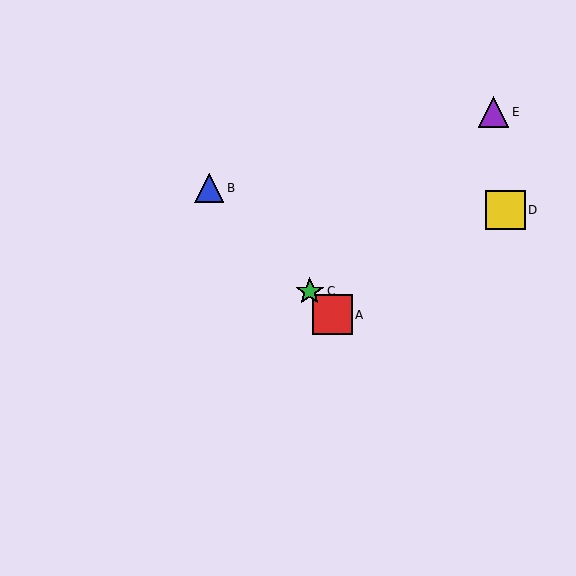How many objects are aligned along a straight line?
3 objects (A, B, C) are aligned along a straight line.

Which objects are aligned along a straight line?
Objects A, B, C are aligned along a straight line.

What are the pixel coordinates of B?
Object B is at (209, 188).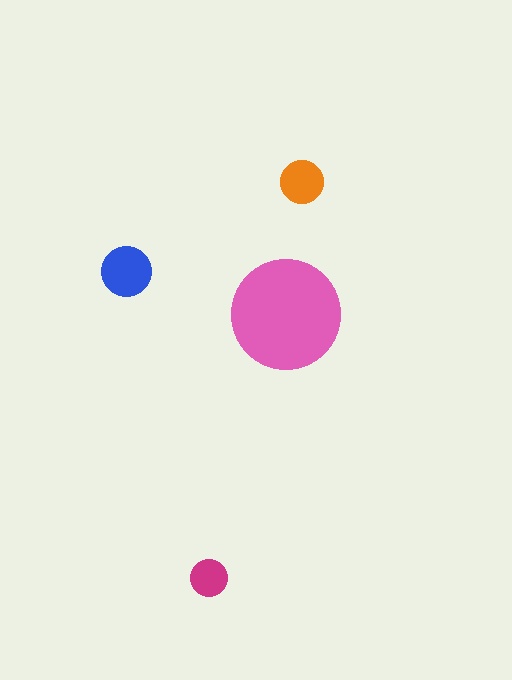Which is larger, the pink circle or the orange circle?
The pink one.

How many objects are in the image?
There are 4 objects in the image.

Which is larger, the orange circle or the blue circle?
The blue one.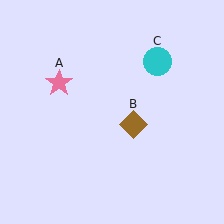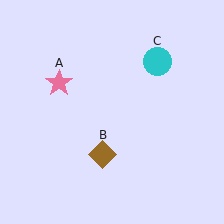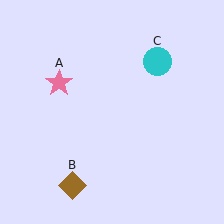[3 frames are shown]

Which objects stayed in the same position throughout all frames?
Pink star (object A) and cyan circle (object C) remained stationary.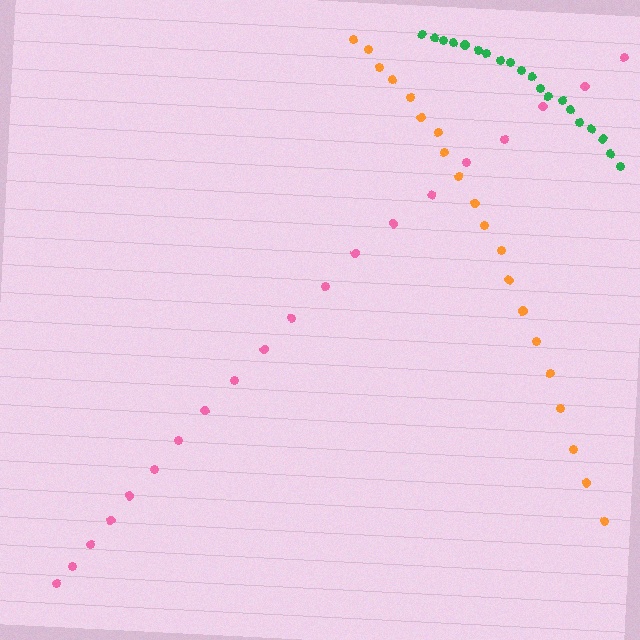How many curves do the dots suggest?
There are 3 distinct paths.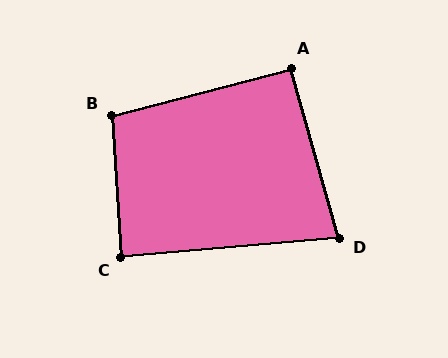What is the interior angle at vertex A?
Approximately 91 degrees (approximately right).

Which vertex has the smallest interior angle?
D, at approximately 79 degrees.